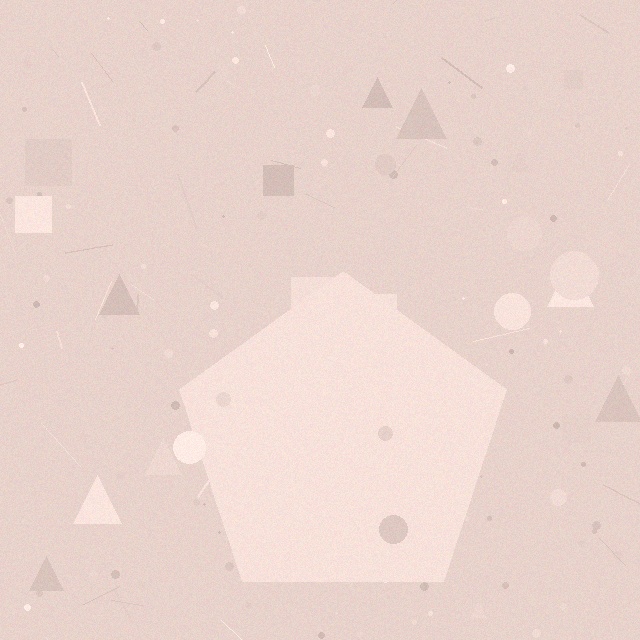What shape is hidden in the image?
A pentagon is hidden in the image.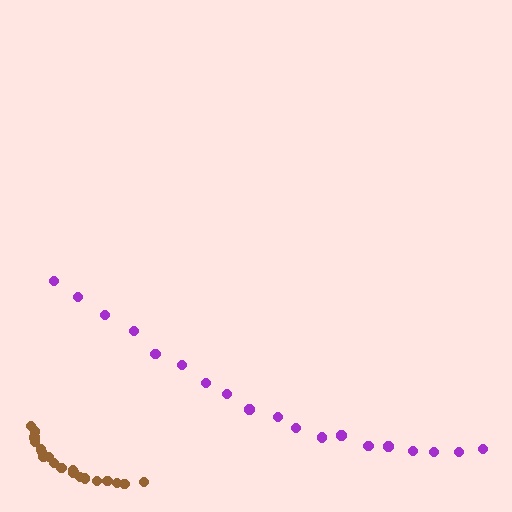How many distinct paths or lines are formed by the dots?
There are 2 distinct paths.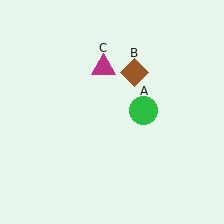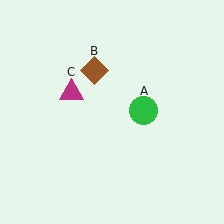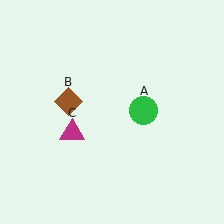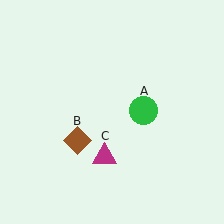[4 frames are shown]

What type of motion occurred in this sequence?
The brown diamond (object B), magenta triangle (object C) rotated counterclockwise around the center of the scene.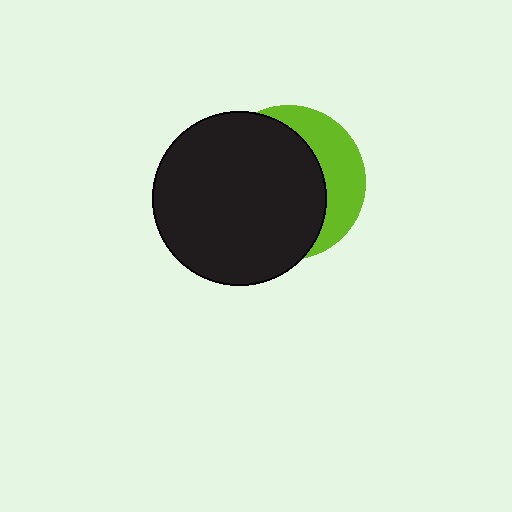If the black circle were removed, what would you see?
You would see the complete lime circle.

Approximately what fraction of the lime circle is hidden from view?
Roughly 69% of the lime circle is hidden behind the black circle.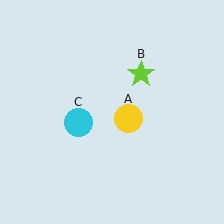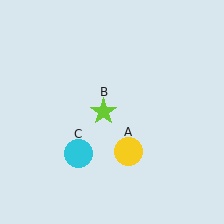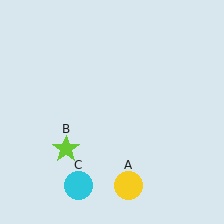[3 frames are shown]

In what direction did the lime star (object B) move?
The lime star (object B) moved down and to the left.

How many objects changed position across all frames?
3 objects changed position: yellow circle (object A), lime star (object B), cyan circle (object C).